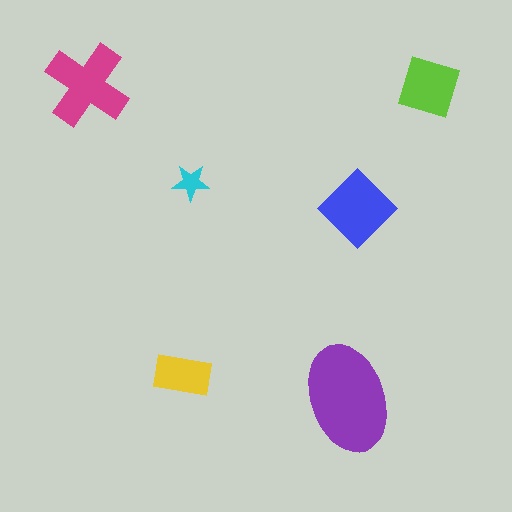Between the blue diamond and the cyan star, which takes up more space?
The blue diamond.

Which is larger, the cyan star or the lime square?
The lime square.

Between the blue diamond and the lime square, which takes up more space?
The blue diamond.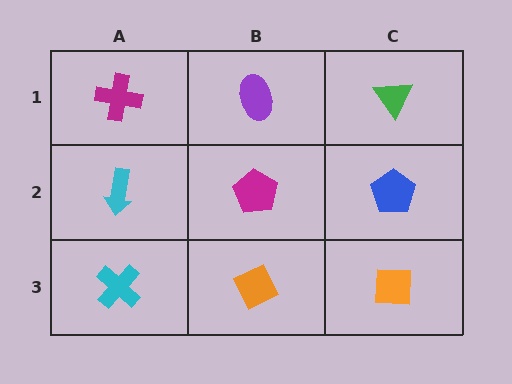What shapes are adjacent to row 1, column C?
A blue pentagon (row 2, column C), a purple ellipse (row 1, column B).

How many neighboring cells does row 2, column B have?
4.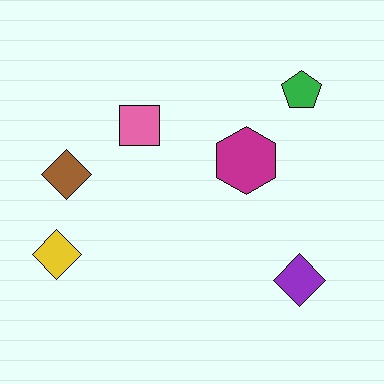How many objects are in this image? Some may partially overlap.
There are 6 objects.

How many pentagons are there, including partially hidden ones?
There is 1 pentagon.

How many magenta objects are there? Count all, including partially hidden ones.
There is 1 magenta object.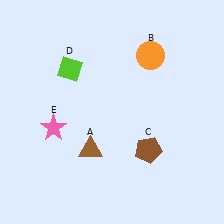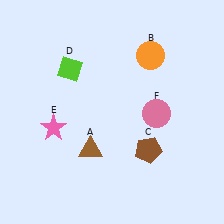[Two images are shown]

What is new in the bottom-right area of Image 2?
A pink circle (F) was added in the bottom-right area of Image 2.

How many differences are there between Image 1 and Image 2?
There is 1 difference between the two images.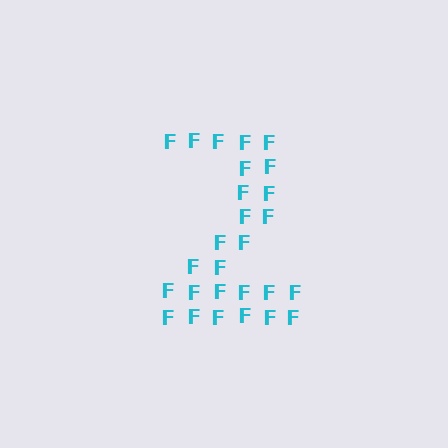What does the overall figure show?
The overall figure shows the digit 2.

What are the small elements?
The small elements are letter F's.